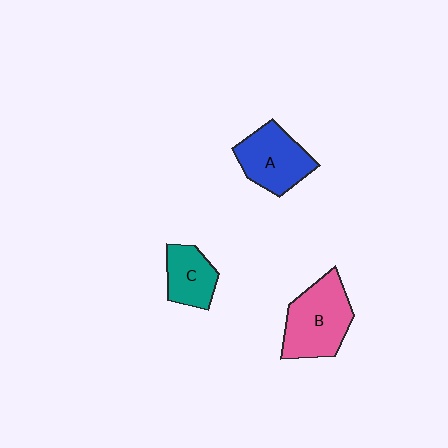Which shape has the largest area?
Shape B (pink).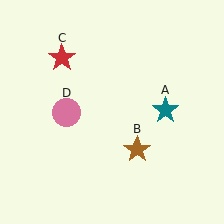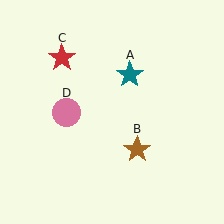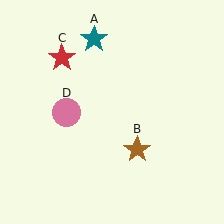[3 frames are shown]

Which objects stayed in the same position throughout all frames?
Brown star (object B) and red star (object C) and pink circle (object D) remained stationary.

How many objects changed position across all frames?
1 object changed position: teal star (object A).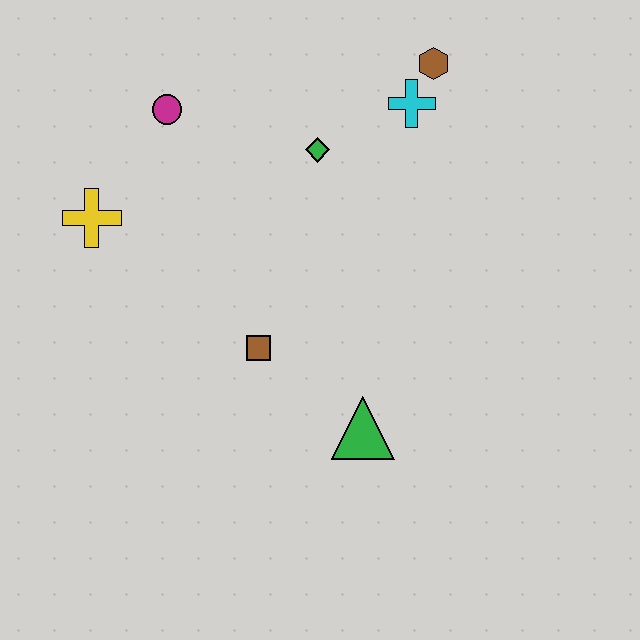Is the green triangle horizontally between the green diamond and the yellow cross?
No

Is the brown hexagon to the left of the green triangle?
No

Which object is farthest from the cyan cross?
The yellow cross is farthest from the cyan cross.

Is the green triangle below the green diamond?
Yes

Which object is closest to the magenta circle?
The yellow cross is closest to the magenta circle.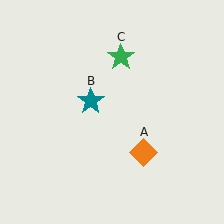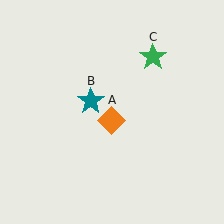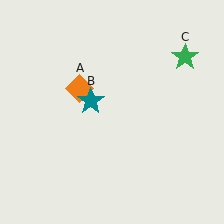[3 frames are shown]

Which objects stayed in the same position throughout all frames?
Teal star (object B) remained stationary.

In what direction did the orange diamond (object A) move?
The orange diamond (object A) moved up and to the left.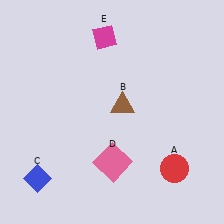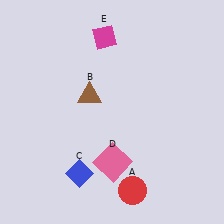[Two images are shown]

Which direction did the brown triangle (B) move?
The brown triangle (B) moved left.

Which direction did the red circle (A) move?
The red circle (A) moved left.